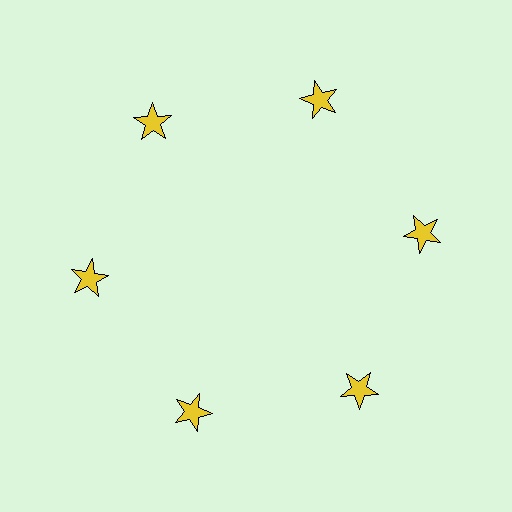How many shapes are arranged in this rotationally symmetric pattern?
There are 6 shapes, arranged in 6 groups of 1.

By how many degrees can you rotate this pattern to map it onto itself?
The pattern maps onto itself every 60 degrees of rotation.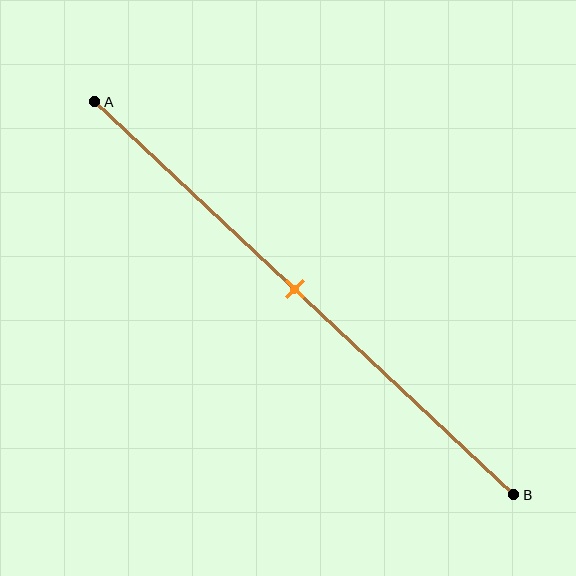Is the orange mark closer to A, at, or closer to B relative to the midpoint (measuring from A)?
The orange mark is approximately at the midpoint of segment AB.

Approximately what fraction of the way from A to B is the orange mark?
The orange mark is approximately 50% of the way from A to B.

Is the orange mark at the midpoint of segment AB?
Yes, the mark is approximately at the midpoint.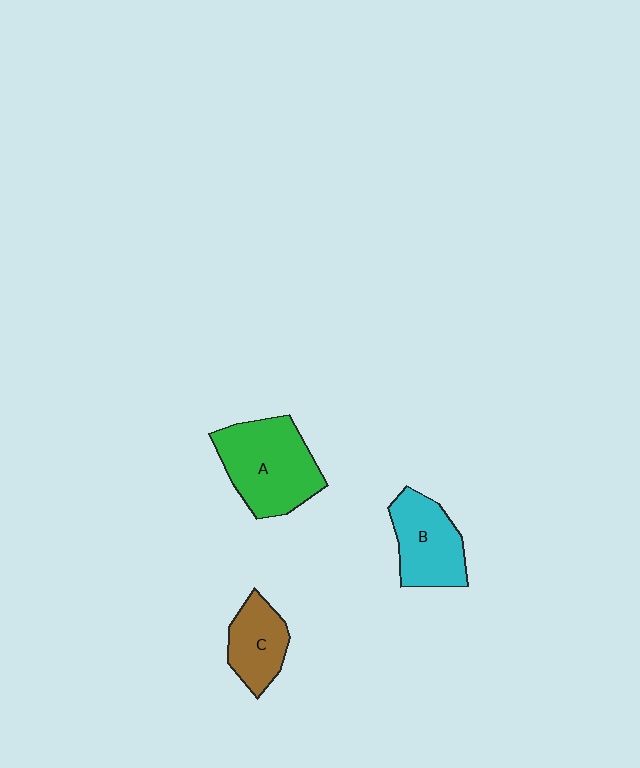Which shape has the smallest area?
Shape C (brown).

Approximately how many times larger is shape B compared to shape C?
Approximately 1.3 times.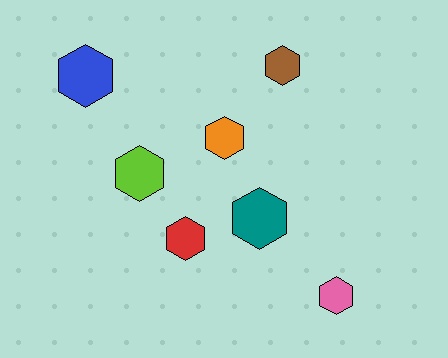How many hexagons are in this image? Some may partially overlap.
There are 7 hexagons.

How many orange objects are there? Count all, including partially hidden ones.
There is 1 orange object.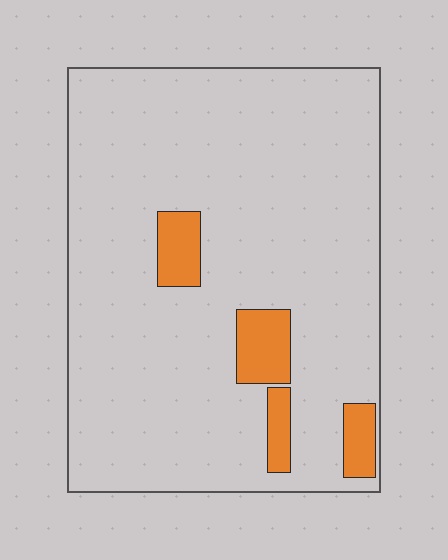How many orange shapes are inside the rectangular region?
4.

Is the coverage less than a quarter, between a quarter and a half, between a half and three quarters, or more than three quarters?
Less than a quarter.